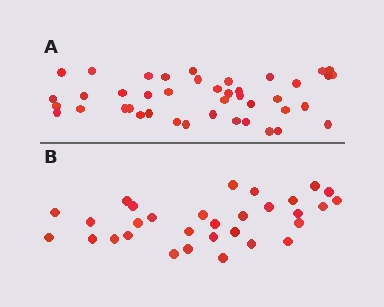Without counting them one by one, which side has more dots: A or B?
Region A (the top region) has more dots.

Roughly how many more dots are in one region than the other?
Region A has roughly 12 or so more dots than region B.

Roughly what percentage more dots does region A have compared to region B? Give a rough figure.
About 35% more.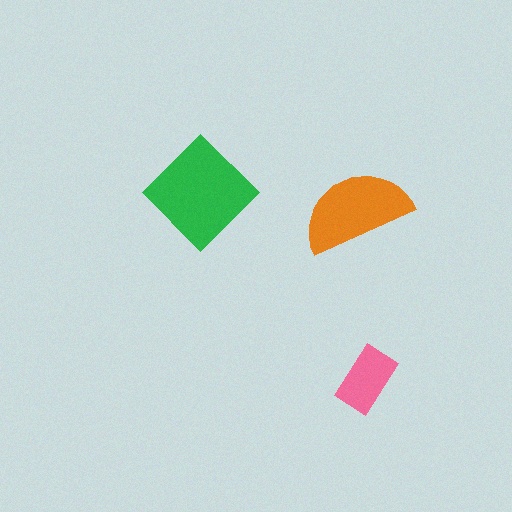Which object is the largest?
The green diamond.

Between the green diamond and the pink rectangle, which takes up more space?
The green diamond.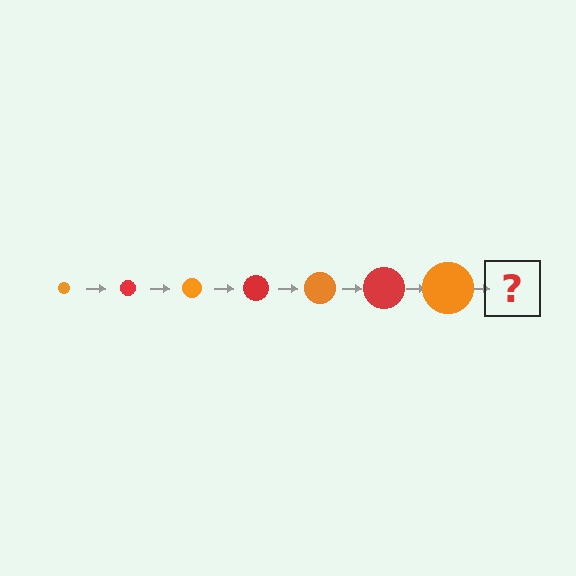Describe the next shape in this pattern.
It should be a red circle, larger than the previous one.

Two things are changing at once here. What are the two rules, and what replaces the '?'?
The two rules are that the circle grows larger each step and the color cycles through orange and red. The '?' should be a red circle, larger than the previous one.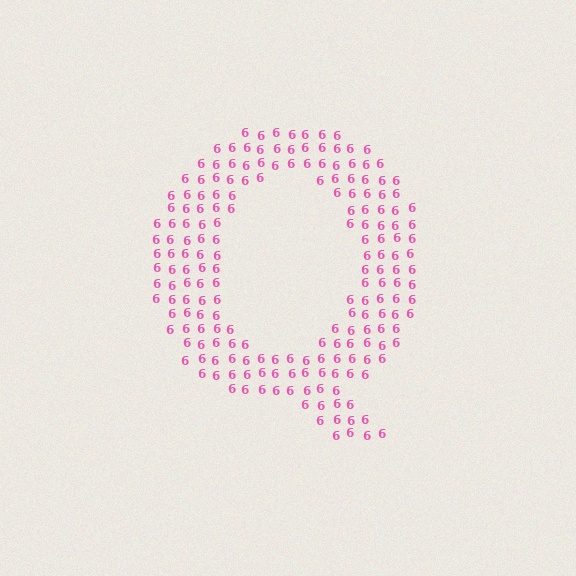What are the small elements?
The small elements are digit 6's.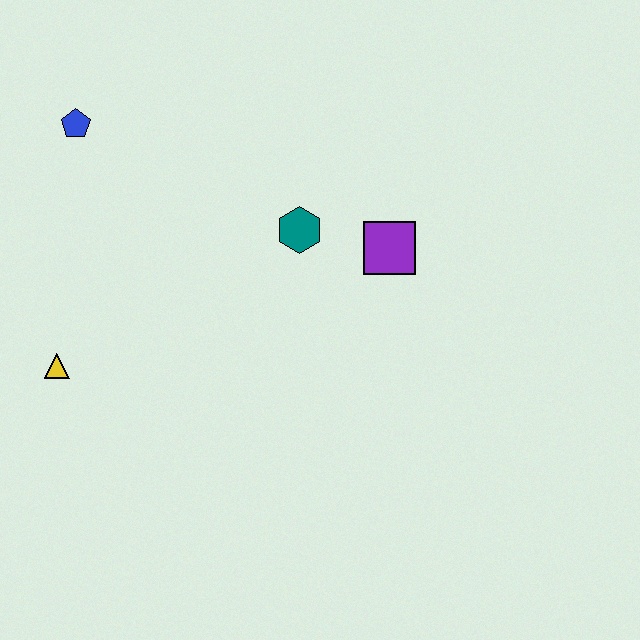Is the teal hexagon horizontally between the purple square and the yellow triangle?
Yes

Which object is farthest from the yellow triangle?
The purple square is farthest from the yellow triangle.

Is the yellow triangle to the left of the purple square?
Yes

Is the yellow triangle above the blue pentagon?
No